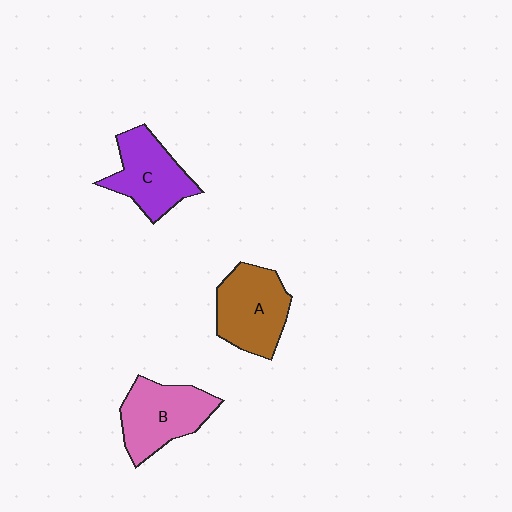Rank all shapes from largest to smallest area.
From largest to smallest: A (brown), B (pink), C (purple).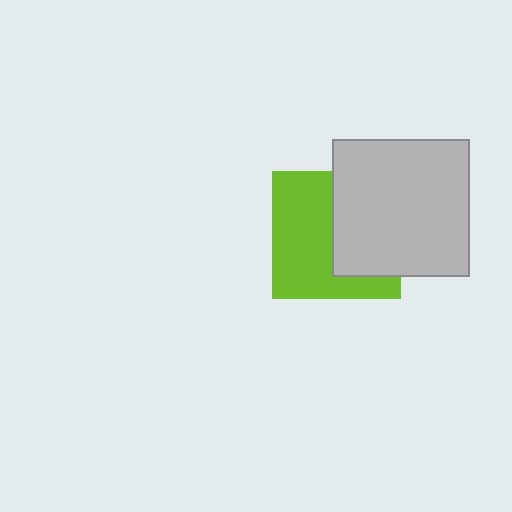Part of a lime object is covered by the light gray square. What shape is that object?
It is a square.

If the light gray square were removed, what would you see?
You would see the complete lime square.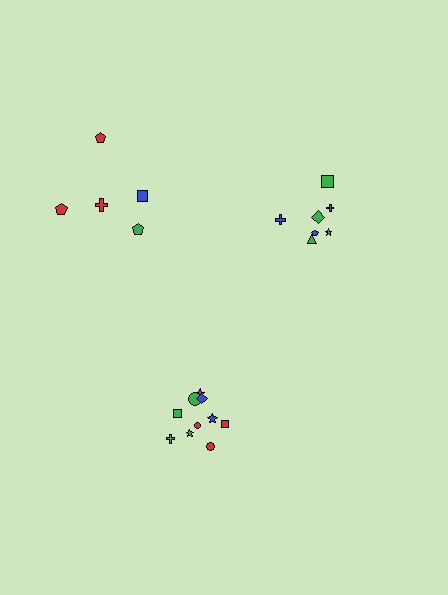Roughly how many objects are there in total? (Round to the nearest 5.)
Roughly 20 objects in total.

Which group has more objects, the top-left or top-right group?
The top-right group.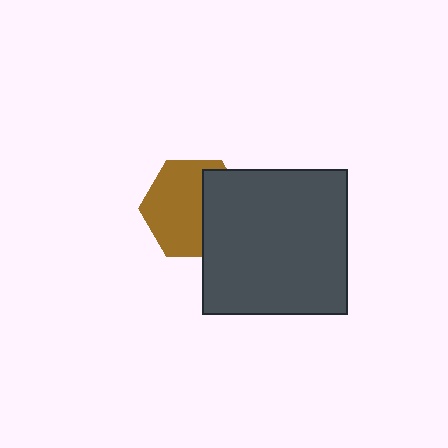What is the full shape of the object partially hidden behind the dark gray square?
The partially hidden object is a brown hexagon.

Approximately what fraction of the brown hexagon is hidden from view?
Roughly 38% of the brown hexagon is hidden behind the dark gray square.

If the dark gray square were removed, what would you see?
You would see the complete brown hexagon.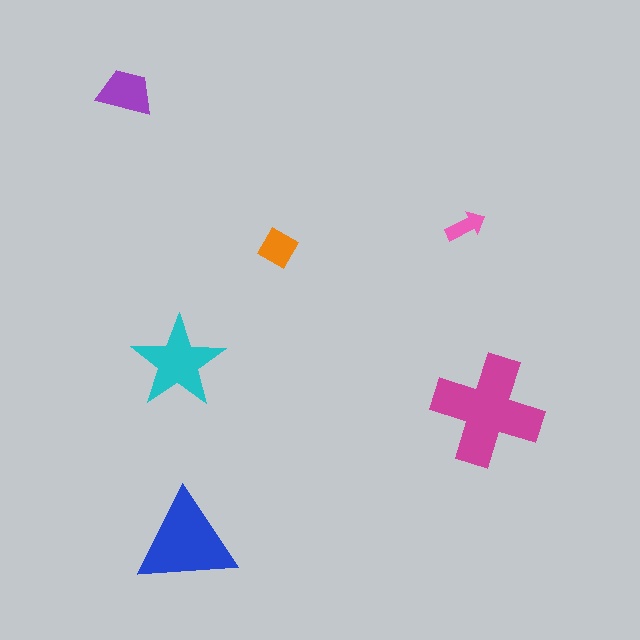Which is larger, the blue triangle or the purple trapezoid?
The blue triangle.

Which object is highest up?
The purple trapezoid is topmost.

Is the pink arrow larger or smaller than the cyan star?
Smaller.